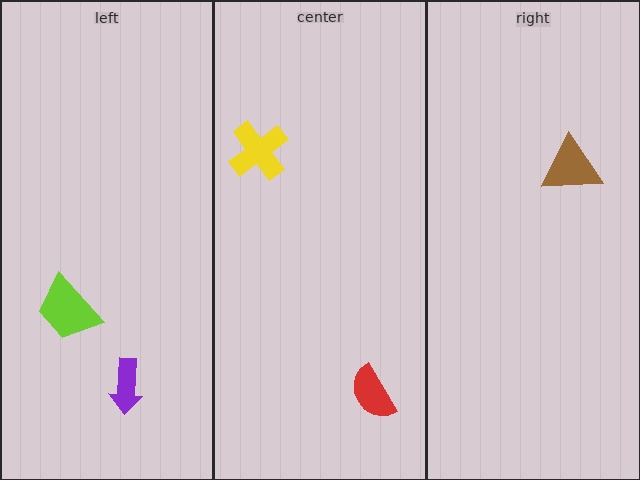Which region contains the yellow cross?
The center region.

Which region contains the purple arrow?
The left region.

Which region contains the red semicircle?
The center region.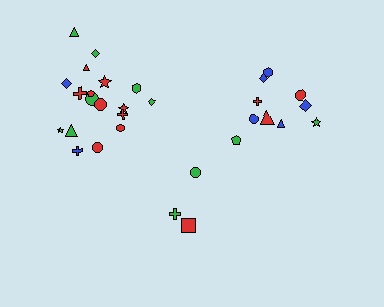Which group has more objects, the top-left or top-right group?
The top-left group.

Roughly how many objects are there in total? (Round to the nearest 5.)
Roughly 30 objects in total.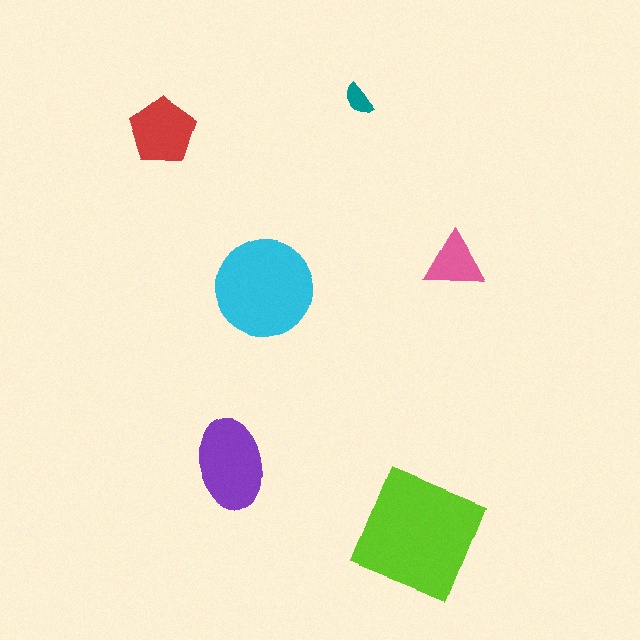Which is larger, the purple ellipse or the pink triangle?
The purple ellipse.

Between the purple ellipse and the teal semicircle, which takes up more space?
The purple ellipse.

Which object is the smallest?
The teal semicircle.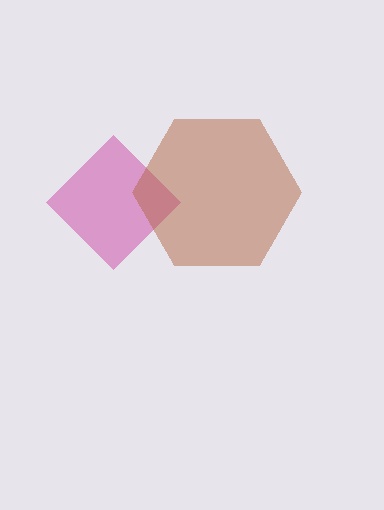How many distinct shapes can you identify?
There are 2 distinct shapes: a magenta diamond, a brown hexagon.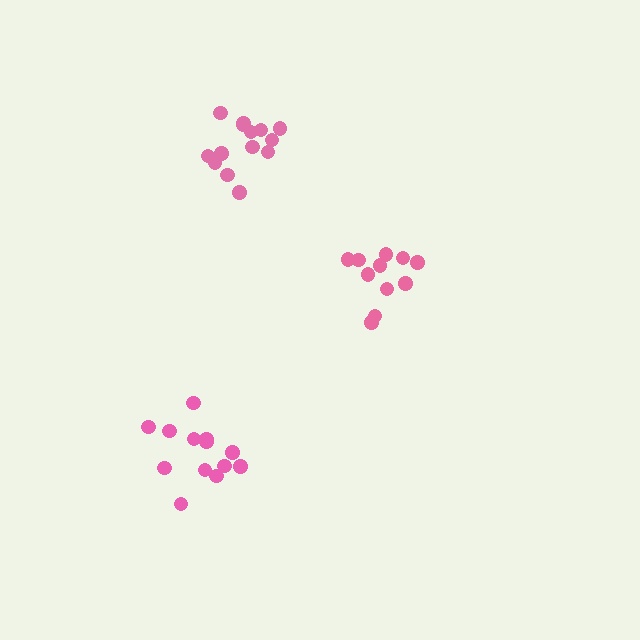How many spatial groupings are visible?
There are 3 spatial groupings.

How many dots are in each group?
Group 1: 13 dots, Group 2: 14 dots, Group 3: 11 dots (38 total).